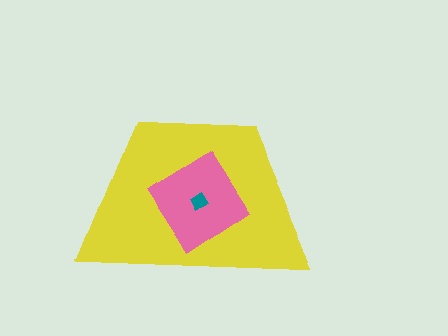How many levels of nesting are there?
3.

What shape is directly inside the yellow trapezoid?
The pink diamond.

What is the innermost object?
The teal diamond.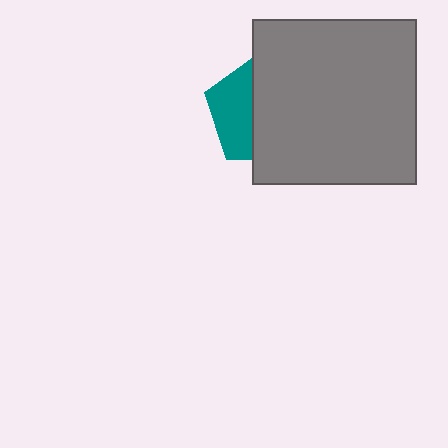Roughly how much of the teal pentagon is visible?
A small part of it is visible (roughly 38%).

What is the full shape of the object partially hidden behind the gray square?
The partially hidden object is a teal pentagon.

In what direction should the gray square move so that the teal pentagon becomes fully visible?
The gray square should move right. That is the shortest direction to clear the overlap and leave the teal pentagon fully visible.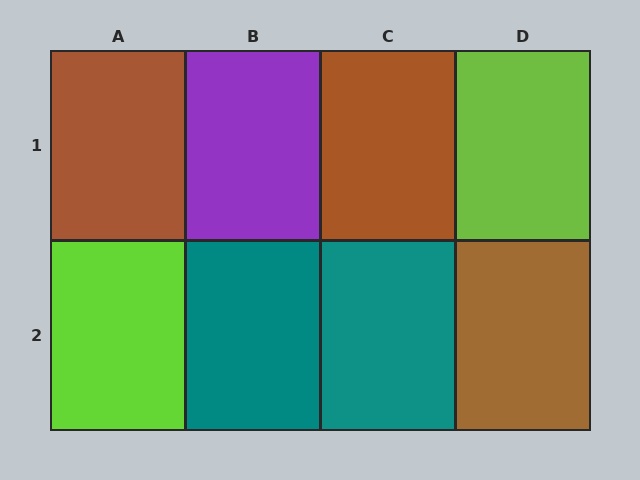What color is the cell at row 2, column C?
Teal.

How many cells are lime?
2 cells are lime.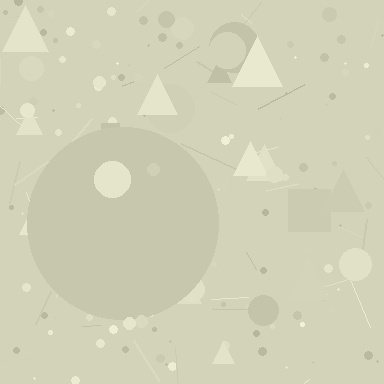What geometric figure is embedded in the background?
A circle is embedded in the background.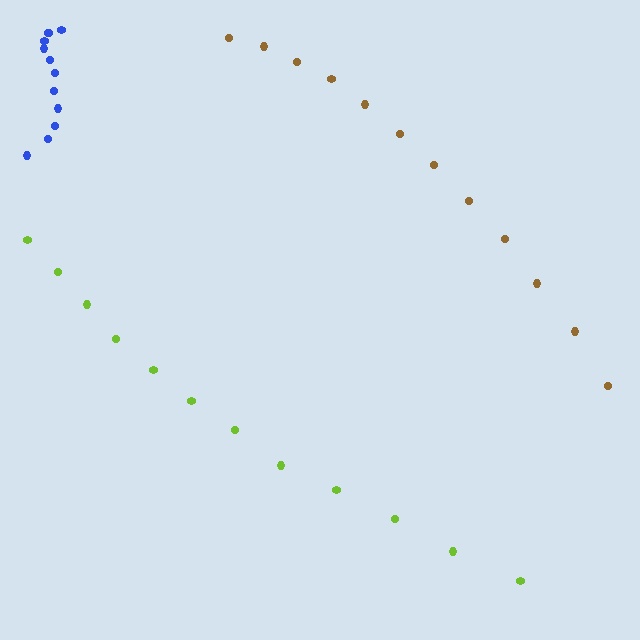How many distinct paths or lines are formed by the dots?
There are 3 distinct paths.